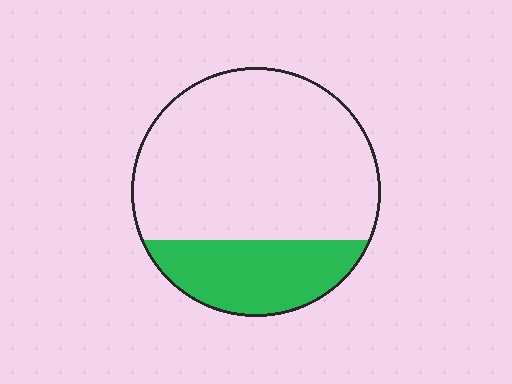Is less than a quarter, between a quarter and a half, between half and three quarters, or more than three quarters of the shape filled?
Between a quarter and a half.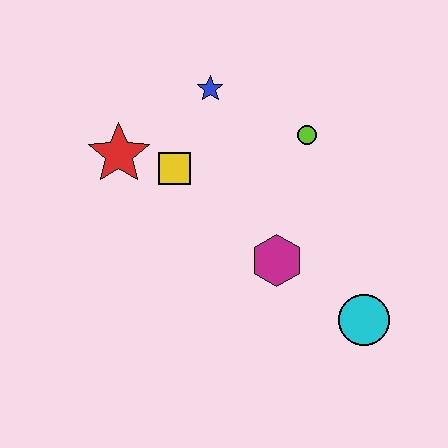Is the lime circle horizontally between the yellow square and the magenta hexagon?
No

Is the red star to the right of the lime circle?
No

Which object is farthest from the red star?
The cyan circle is farthest from the red star.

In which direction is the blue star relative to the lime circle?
The blue star is to the left of the lime circle.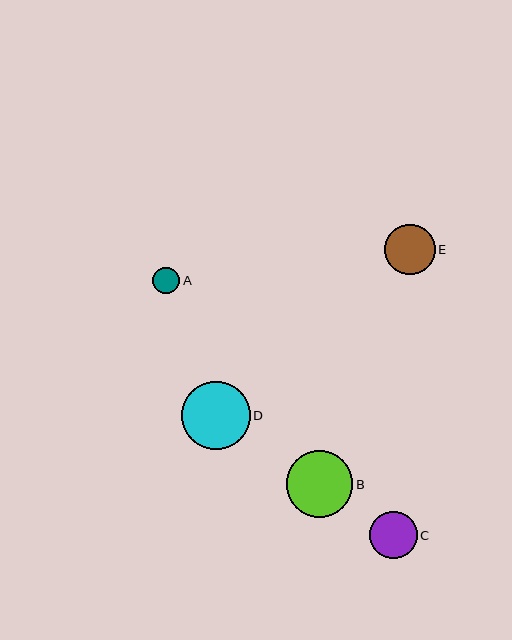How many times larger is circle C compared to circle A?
Circle C is approximately 1.8 times the size of circle A.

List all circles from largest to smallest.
From largest to smallest: D, B, E, C, A.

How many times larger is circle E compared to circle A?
Circle E is approximately 1.9 times the size of circle A.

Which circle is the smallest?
Circle A is the smallest with a size of approximately 27 pixels.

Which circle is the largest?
Circle D is the largest with a size of approximately 68 pixels.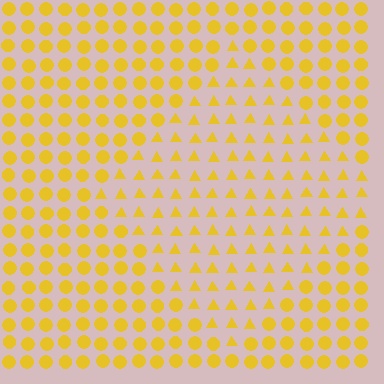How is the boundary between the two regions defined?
The boundary is defined by a change in element shape: triangles inside vs. circles outside. All elements share the same color and spacing.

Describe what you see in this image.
The image is filled with small yellow elements arranged in a uniform grid. A diamond-shaped region contains triangles, while the surrounding area contains circles. The boundary is defined purely by the change in element shape.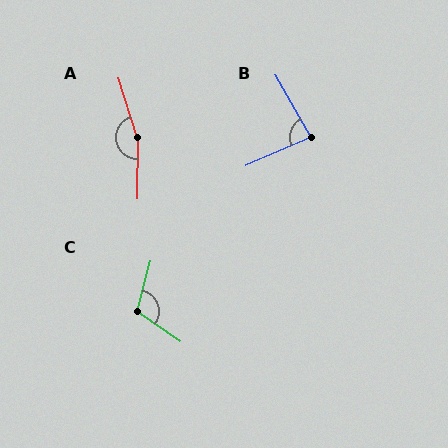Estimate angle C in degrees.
Approximately 110 degrees.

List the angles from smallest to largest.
B (84°), C (110°), A (162°).